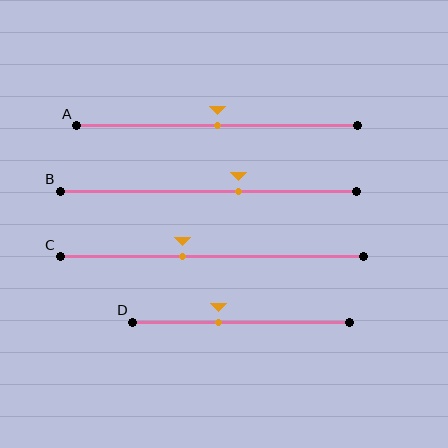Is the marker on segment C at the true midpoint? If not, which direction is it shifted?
No, the marker on segment C is shifted to the left by about 10% of the segment length.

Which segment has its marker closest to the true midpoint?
Segment A has its marker closest to the true midpoint.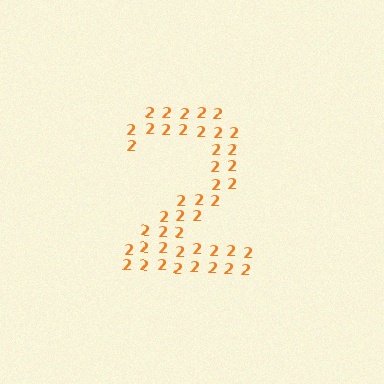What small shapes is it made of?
It is made of small digit 2's.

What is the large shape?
The large shape is the digit 2.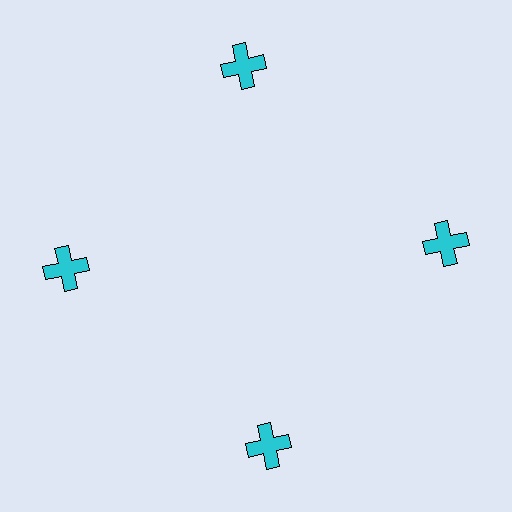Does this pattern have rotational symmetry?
Yes, this pattern has 4-fold rotational symmetry. It looks the same after rotating 90 degrees around the center.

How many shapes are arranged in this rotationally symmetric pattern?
There are 4 shapes, arranged in 4 groups of 1.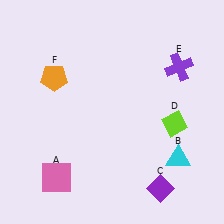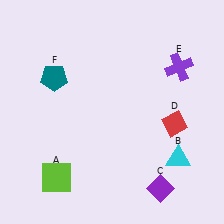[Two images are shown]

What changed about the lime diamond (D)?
In Image 1, D is lime. In Image 2, it changed to red.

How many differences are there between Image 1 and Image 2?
There are 3 differences between the two images.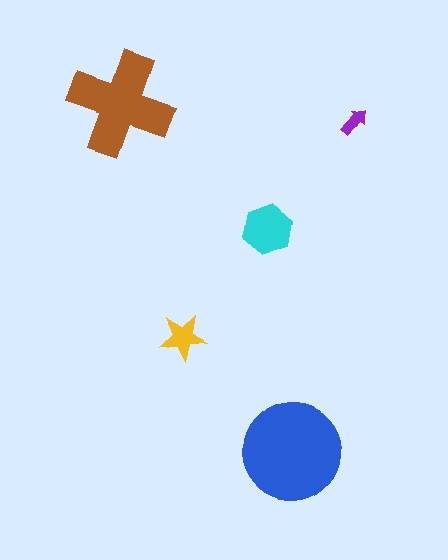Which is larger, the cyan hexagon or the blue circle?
The blue circle.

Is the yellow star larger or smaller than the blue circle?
Smaller.